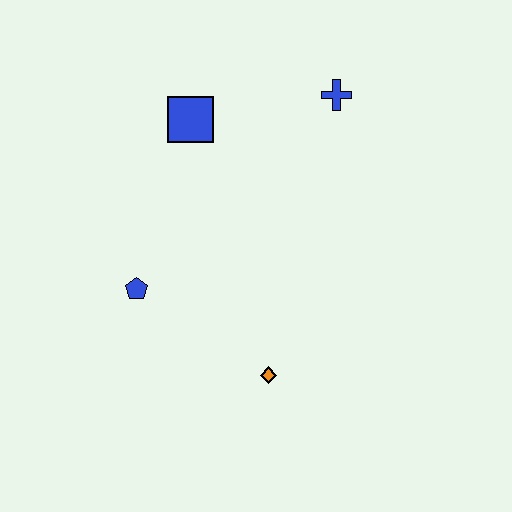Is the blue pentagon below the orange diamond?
No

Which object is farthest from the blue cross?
The orange diamond is farthest from the blue cross.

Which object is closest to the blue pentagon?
The orange diamond is closest to the blue pentagon.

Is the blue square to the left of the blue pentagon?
No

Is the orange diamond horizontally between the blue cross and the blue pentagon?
Yes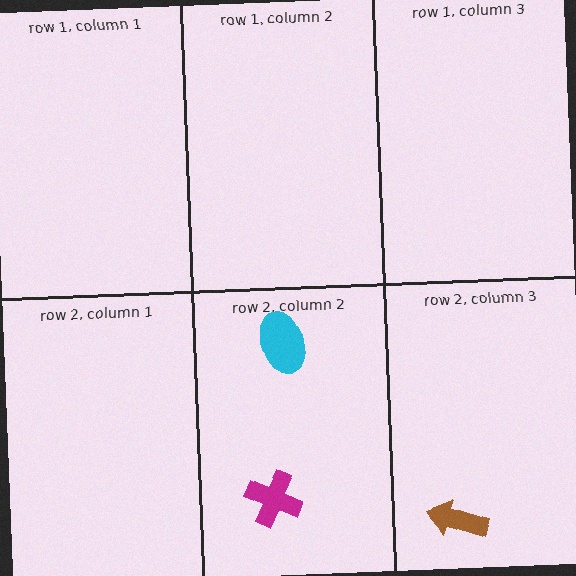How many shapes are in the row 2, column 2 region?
2.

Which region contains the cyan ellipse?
The row 2, column 2 region.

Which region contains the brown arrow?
The row 2, column 3 region.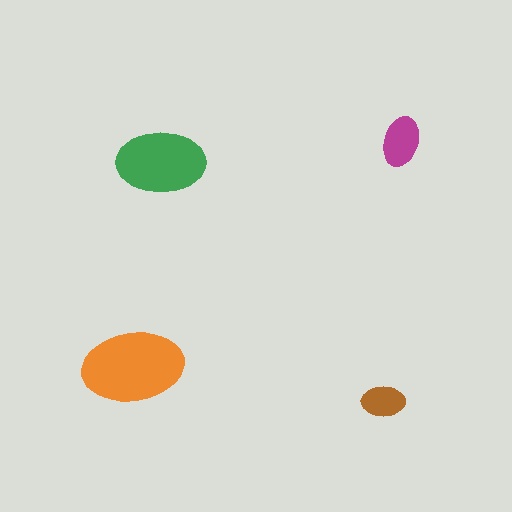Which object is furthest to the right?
The magenta ellipse is rightmost.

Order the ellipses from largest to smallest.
the orange one, the green one, the magenta one, the brown one.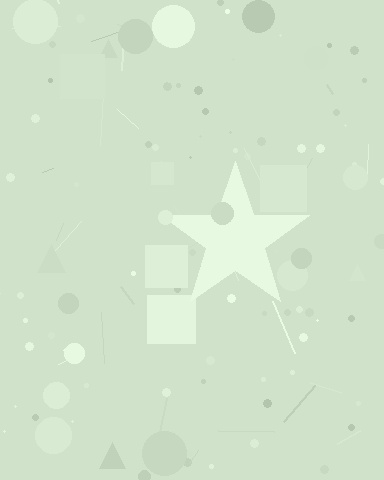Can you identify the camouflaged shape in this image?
The camouflaged shape is a star.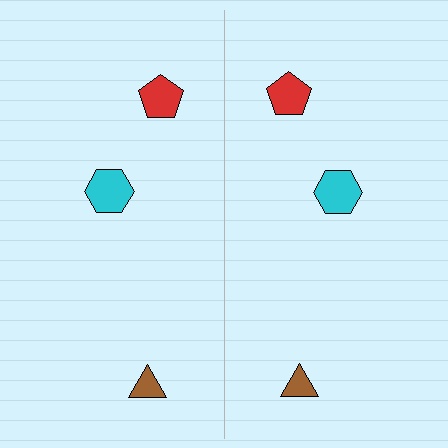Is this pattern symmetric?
Yes, this pattern has bilateral (reflection) symmetry.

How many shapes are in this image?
There are 6 shapes in this image.